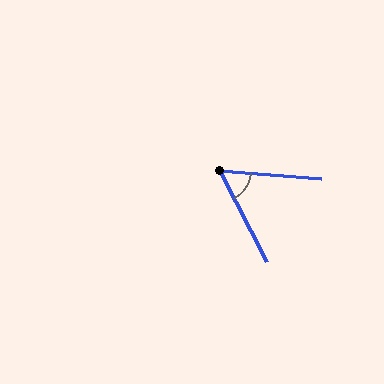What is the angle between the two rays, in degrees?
Approximately 58 degrees.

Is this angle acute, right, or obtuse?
It is acute.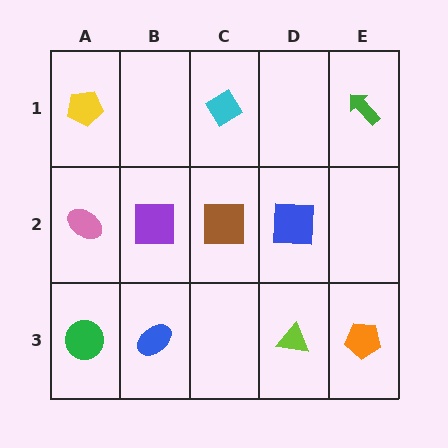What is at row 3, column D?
A lime triangle.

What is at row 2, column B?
A purple square.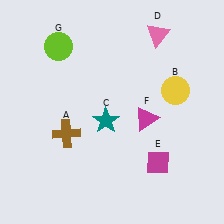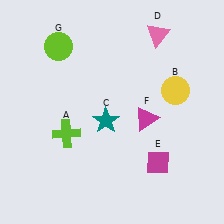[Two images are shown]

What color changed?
The cross (A) changed from brown in Image 1 to lime in Image 2.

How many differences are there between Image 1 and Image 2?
There is 1 difference between the two images.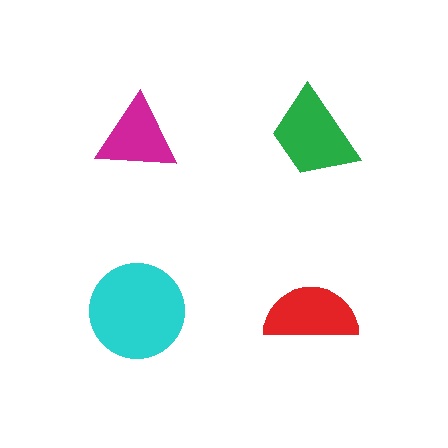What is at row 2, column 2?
A red semicircle.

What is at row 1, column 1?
A magenta triangle.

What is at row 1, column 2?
A green trapezoid.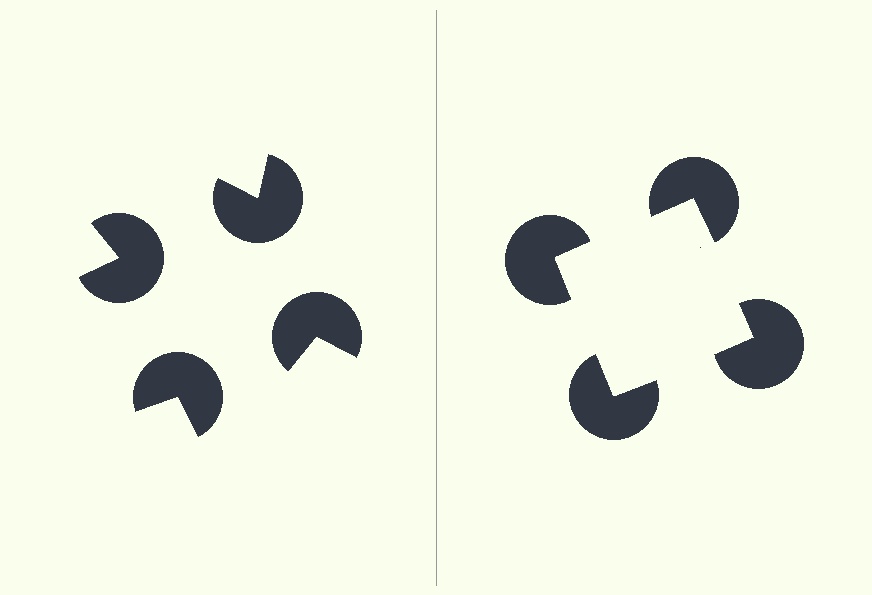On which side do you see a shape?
An illusory square appears on the right side. On the left side the wedge cuts are rotated, so no coherent shape forms.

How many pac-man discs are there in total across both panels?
8 — 4 on each side.